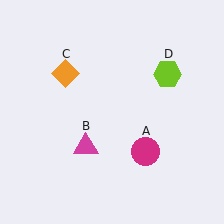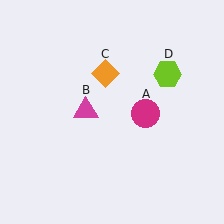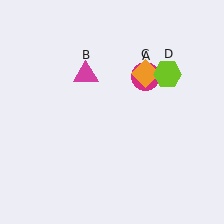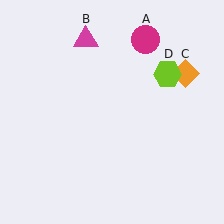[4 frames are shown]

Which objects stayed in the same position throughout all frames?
Lime hexagon (object D) remained stationary.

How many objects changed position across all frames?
3 objects changed position: magenta circle (object A), magenta triangle (object B), orange diamond (object C).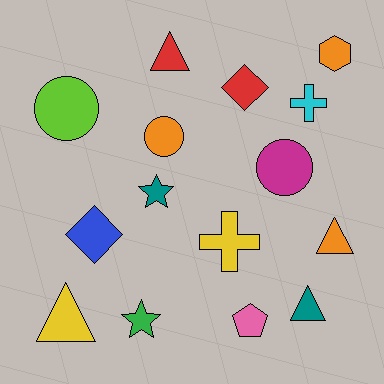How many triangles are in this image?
There are 4 triangles.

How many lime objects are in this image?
There is 1 lime object.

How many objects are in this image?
There are 15 objects.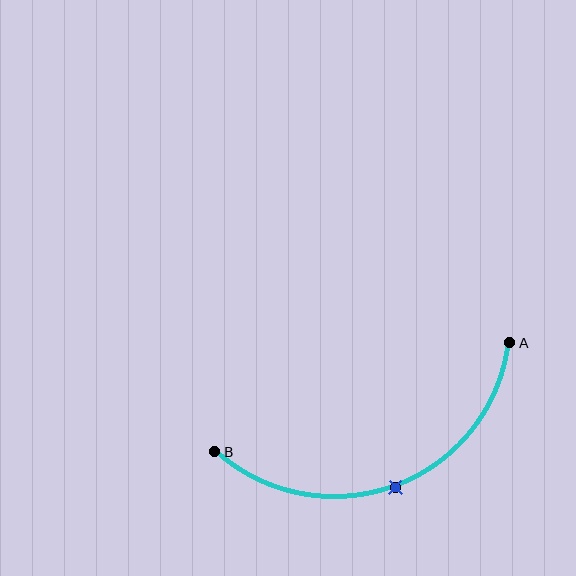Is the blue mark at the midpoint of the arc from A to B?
Yes. The blue mark lies on the arc at equal arc-length from both A and B — it is the arc midpoint.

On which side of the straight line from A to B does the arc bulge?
The arc bulges below the straight line connecting A and B.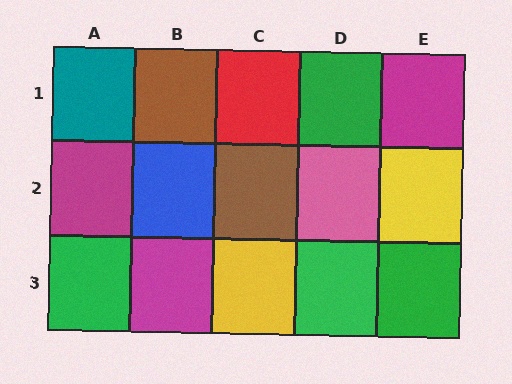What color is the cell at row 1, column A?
Teal.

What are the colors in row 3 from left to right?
Green, magenta, yellow, green, green.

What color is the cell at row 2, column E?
Yellow.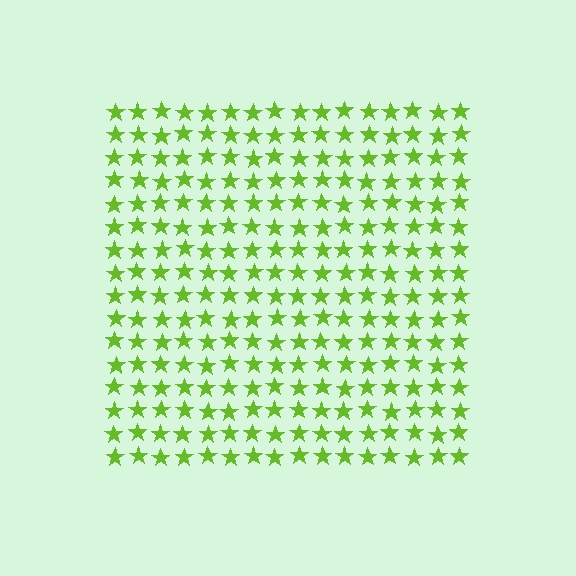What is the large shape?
The large shape is a square.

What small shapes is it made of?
It is made of small stars.